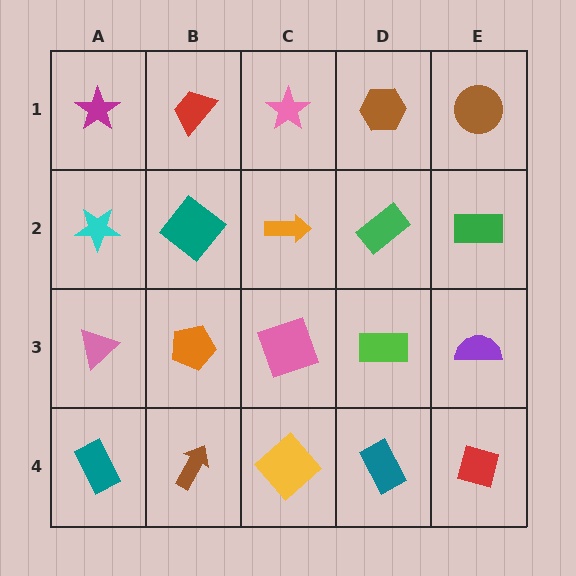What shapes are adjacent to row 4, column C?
A pink square (row 3, column C), a brown arrow (row 4, column B), a teal rectangle (row 4, column D).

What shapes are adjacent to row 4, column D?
A lime rectangle (row 3, column D), a yellow diamond (row 4, column C), a red square (row 4, column E).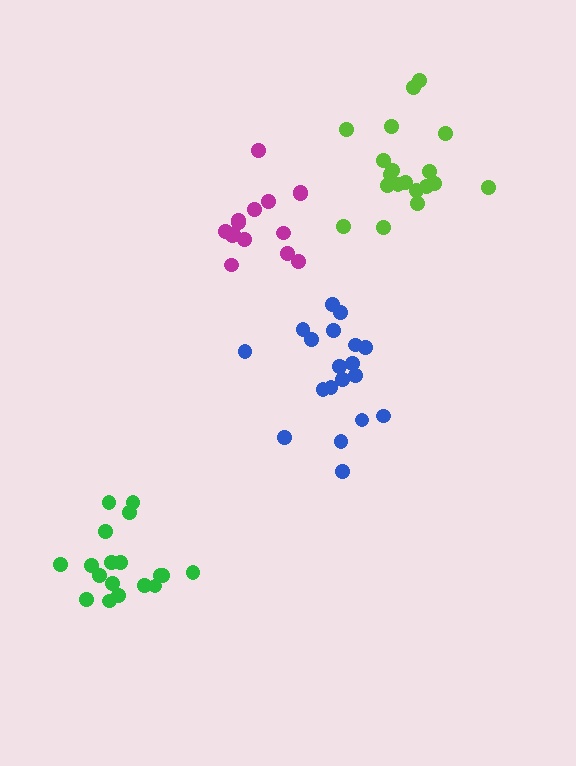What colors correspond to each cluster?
The clusters are colored: lime, blue, magenta, green.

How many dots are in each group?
Group 1: 20 dots, Group 2: 19 dots, Group 3: 15 dots, Group 4: 18 dots (72 total).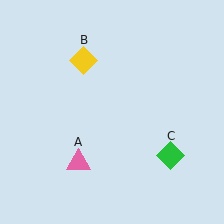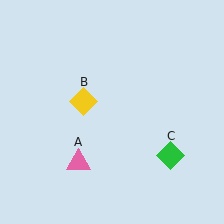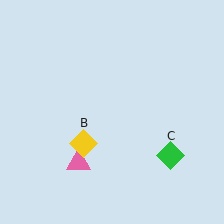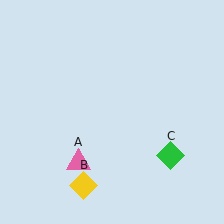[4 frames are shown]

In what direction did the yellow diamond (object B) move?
The yellow diamond (object B) moved down.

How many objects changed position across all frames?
1 object changed position: yellow diamond (object B).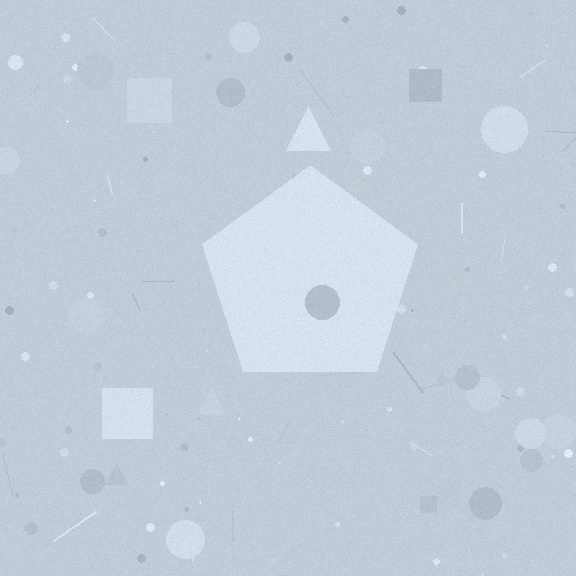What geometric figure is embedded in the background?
A pentagon is embedded in the background.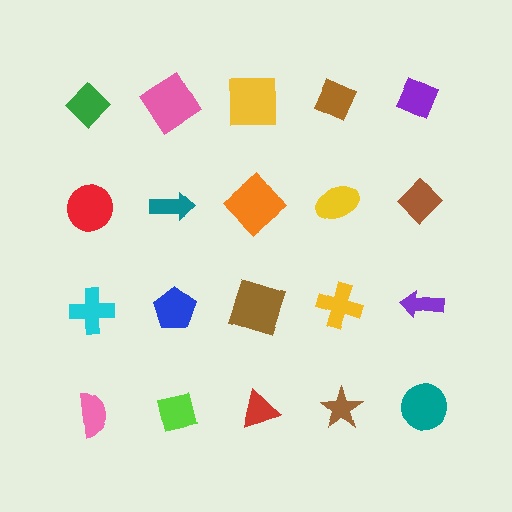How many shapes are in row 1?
5 shapes.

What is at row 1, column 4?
A brown diamond.